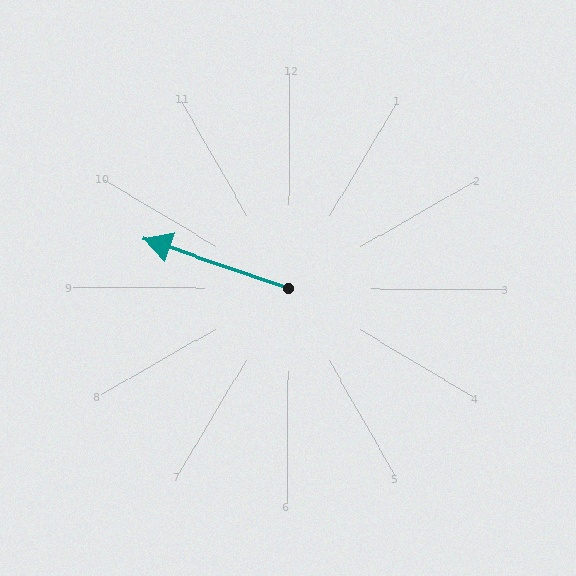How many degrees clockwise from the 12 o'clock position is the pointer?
Approximately 288 degrees.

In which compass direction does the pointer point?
West.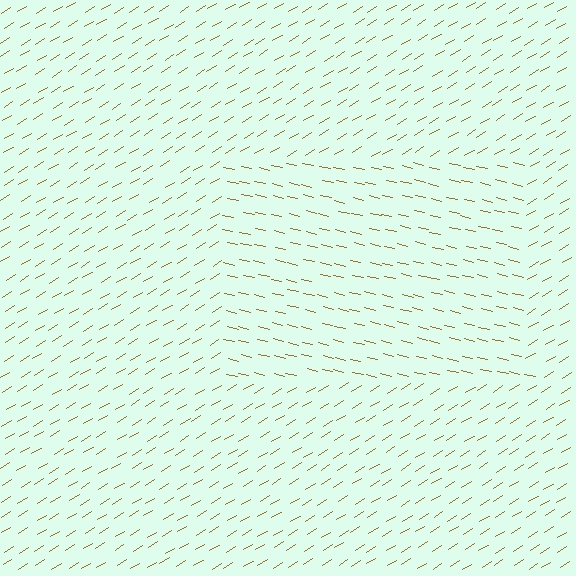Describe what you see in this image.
The image is filled with small brown line segments. A rectangle region in the image has lines oriented differently from the surrounding lines, creating a visible texture boundary.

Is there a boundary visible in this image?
Yes, there is a texture boundary formed by a change in line orientation.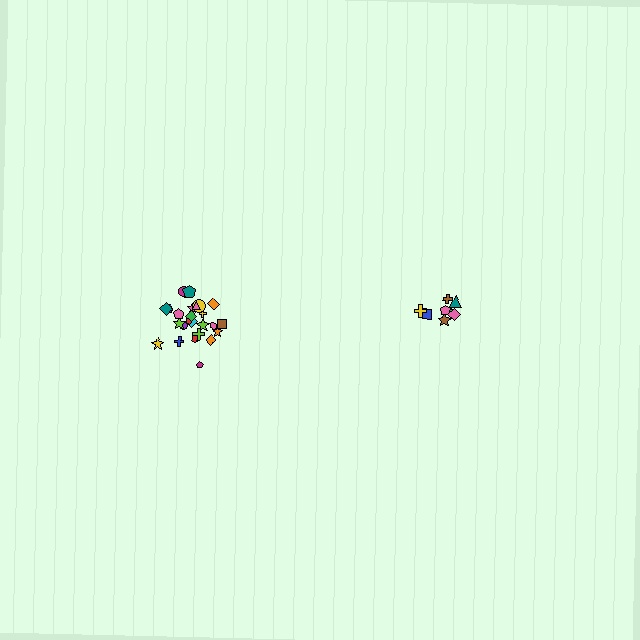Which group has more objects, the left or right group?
The left group.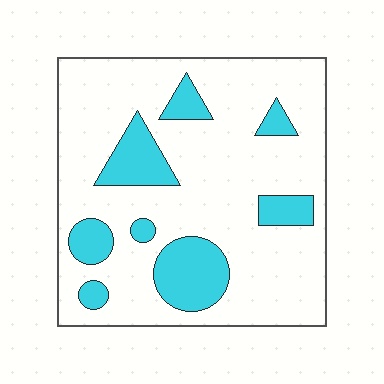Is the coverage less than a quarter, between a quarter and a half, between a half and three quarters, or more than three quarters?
Less than a quarter.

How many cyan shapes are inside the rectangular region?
8.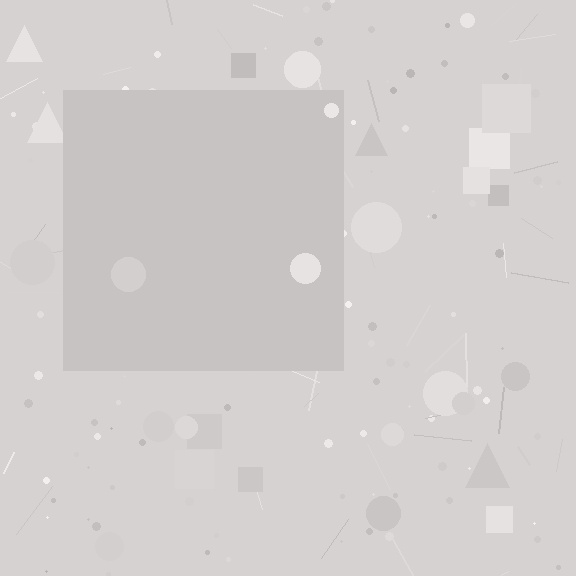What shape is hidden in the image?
A square is hidden in the image.